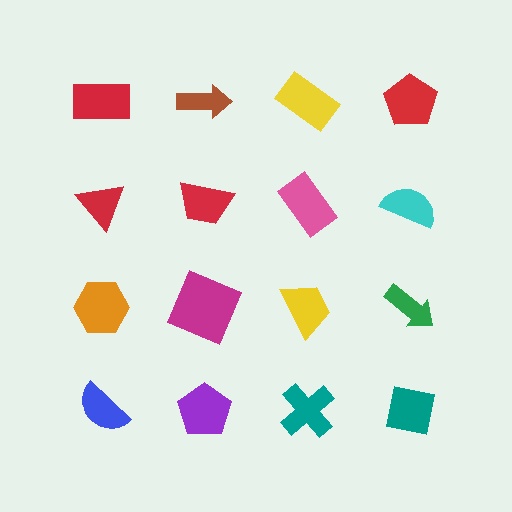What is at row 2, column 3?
A pink rectangle.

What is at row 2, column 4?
A cyan semicircle.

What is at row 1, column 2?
A brown arrow.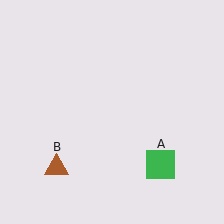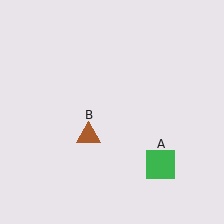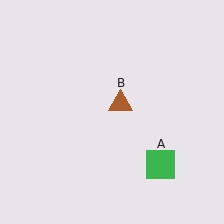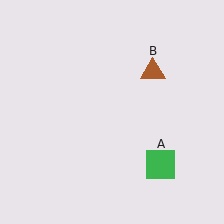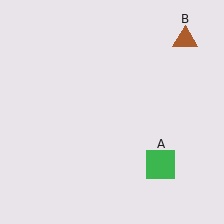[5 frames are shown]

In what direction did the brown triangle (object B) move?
The brown triangle (object B) moved up and to the right.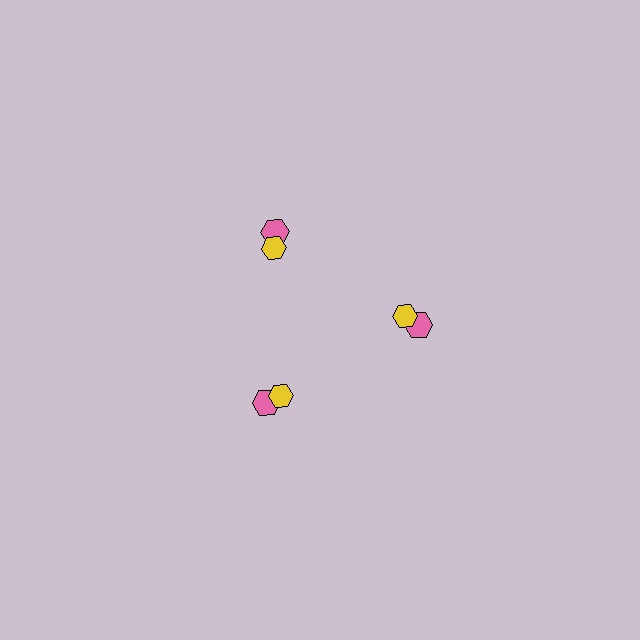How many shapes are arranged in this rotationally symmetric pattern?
There are 6 shapes, arranged in 3 groups of 2.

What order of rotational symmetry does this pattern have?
This pattern has 3-fold rotational symmetry.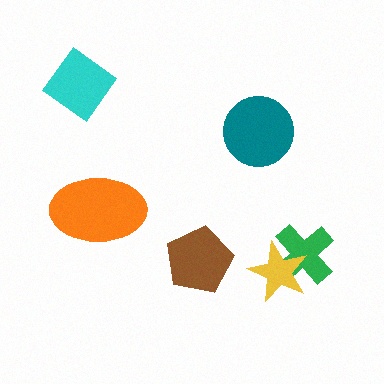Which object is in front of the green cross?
The yellow star is in front of the green cross.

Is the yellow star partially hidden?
No, no other shape covers it.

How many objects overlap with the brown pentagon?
0 objects overlap with the brown pentagon.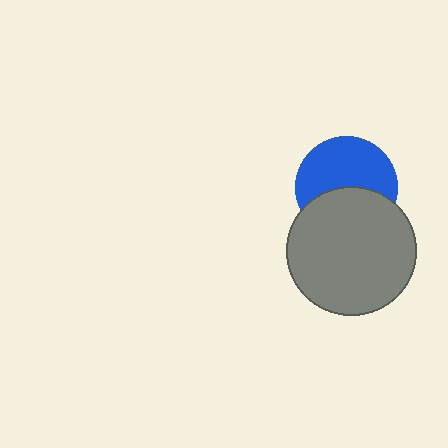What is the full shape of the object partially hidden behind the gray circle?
The partially hidden object is a blue circle.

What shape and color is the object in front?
The object in front is a gray circle.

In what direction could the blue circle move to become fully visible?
The blue circle could move up. That would shift it out from behind the gray circle entirely.